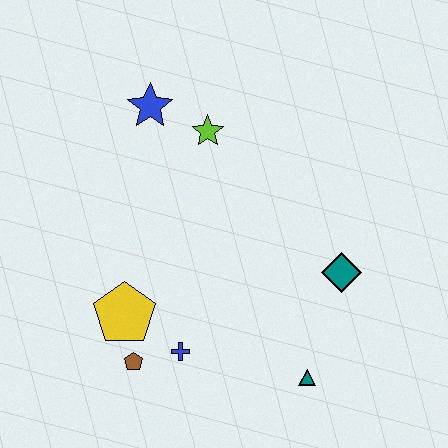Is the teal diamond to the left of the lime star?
No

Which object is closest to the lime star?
The blue star is closest to the lime star.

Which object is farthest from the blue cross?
The blue star is farthest from the blue cross.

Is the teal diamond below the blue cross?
No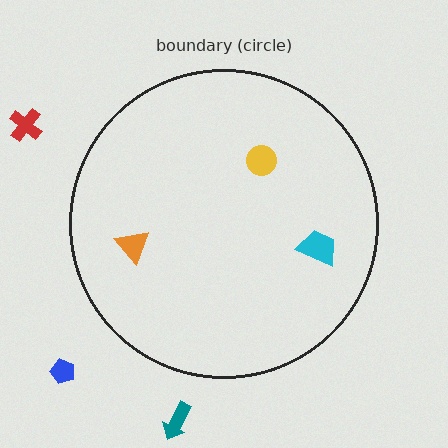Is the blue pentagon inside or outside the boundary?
Outside.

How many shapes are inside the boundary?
3 inside, 3 outside.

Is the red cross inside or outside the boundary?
Outside.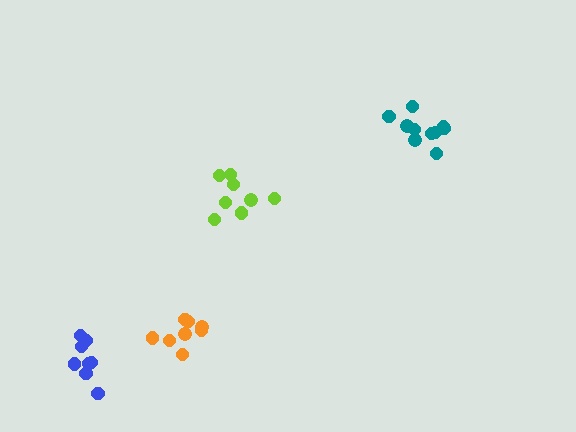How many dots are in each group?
Group 1: 8 dots, Group 2: 8 dots, Group 3: 8 dots, Group 4: 10 dots (34 total).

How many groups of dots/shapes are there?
There are 4 groups.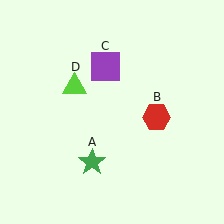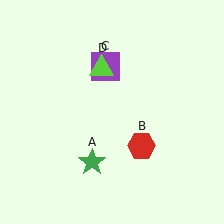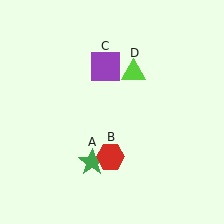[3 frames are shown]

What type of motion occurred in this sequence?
The red hexagon (object B), lime triangle (object D) rotated clockwise around the center of the scene.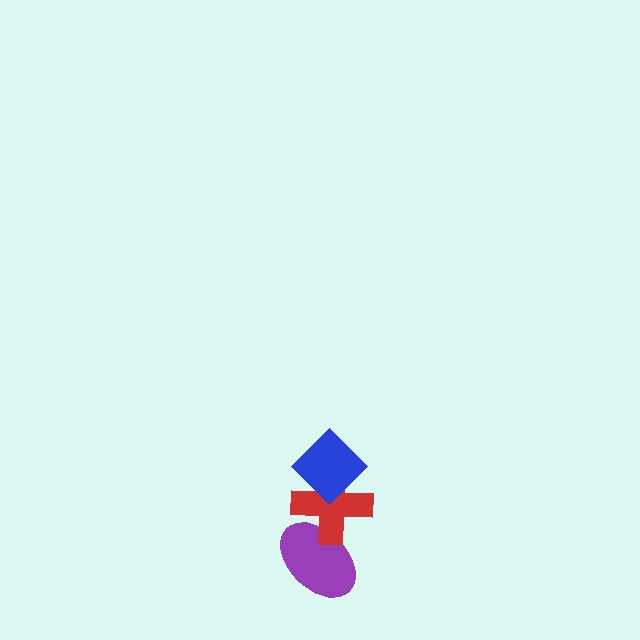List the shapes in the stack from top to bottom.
From top to bottom: the blue diamond, the red cross, the purple ellipse.